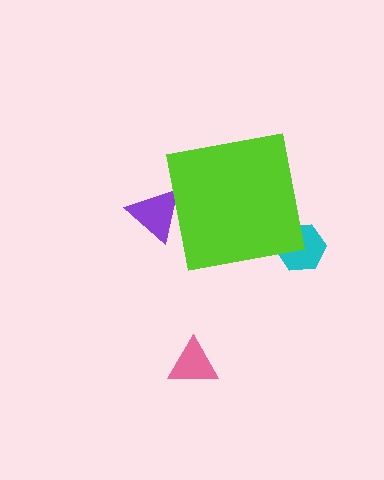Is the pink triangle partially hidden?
No, the pink triangle is fully visible.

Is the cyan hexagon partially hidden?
Yes, the cyan hexagon is partially hidden behind the lime square.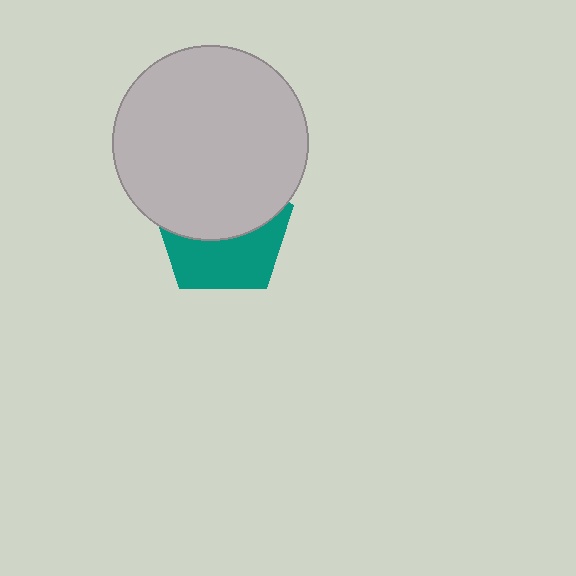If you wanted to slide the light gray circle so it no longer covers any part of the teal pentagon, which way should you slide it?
Slide it up — that is the most direct way to separate the two shapes.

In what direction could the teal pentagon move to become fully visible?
The teal pentagon could move down. That would shift it out from behind the light gray circle entirely.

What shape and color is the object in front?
The object in front is a light gray circle.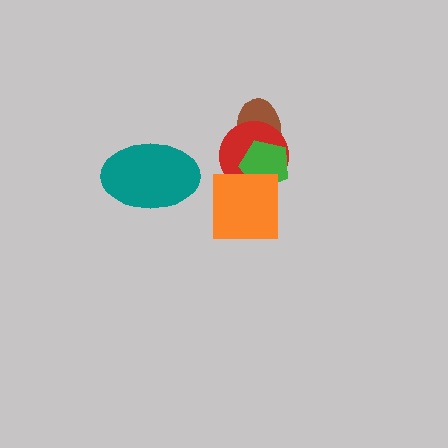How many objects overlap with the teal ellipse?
0 objects overlap with the teal ellipse.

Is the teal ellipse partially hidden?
No, no other shape covers it.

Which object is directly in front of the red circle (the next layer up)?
The green pentagon is directly in front of the red circle.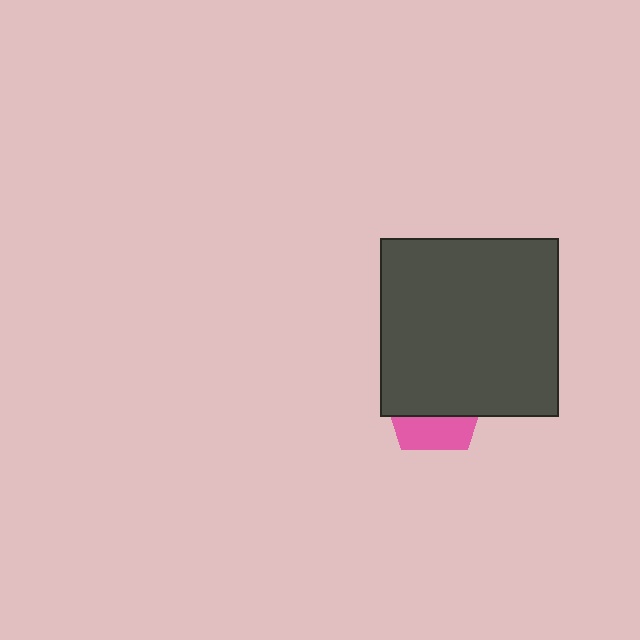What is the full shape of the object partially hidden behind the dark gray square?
The partially hidden object is a pink pentagon.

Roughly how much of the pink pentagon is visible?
A small part of it is visible (roughly 33%).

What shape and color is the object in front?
The object in front is a dark gray square.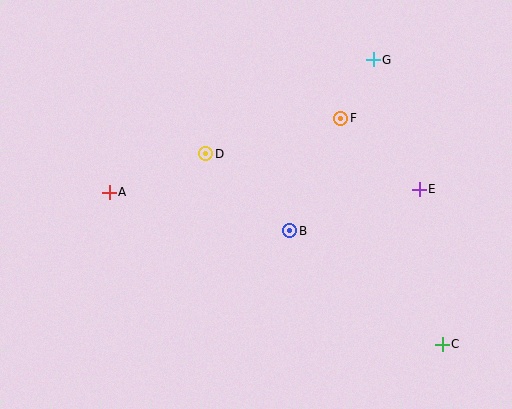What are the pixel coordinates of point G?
Point G is at (373, 60).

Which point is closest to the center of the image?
Point B at (290, 231) is closest to the center.